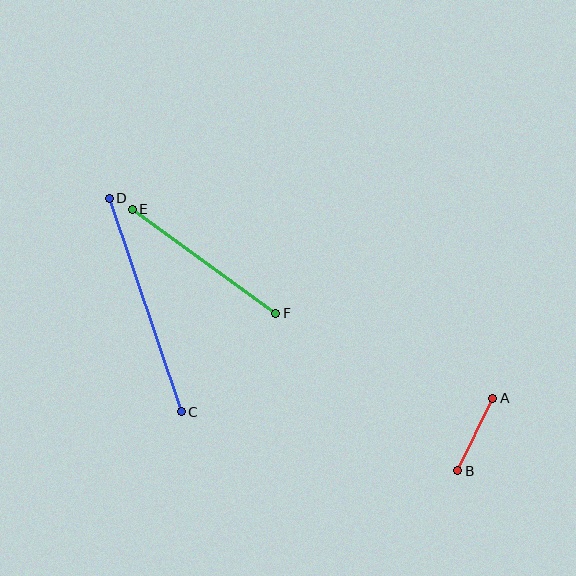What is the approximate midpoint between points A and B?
The midpoint is at approximately (475, 434) pixels.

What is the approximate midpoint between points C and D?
The midpoint is at approximately (145, 305) pixels.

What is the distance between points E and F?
The distance is approximately 177 pixels.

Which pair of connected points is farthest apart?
Points C and D are farthest apart.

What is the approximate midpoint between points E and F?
The midpoint is at approximately (204, 261) pixels.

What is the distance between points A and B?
The distance is approximately 80 pixels.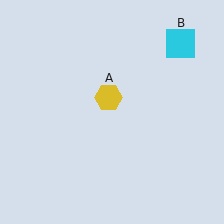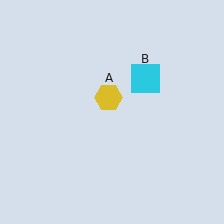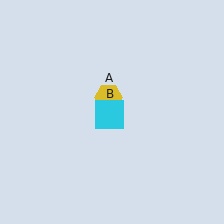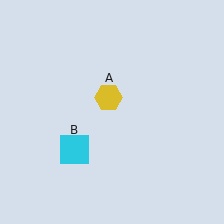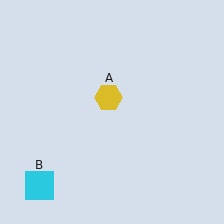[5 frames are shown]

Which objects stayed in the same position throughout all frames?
Yellow hexagon (object A) remained stationary.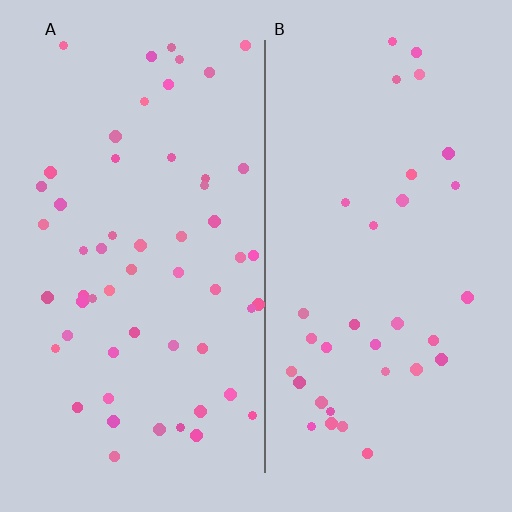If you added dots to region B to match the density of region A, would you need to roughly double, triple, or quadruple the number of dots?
Approximately double.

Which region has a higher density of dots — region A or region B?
A (the left).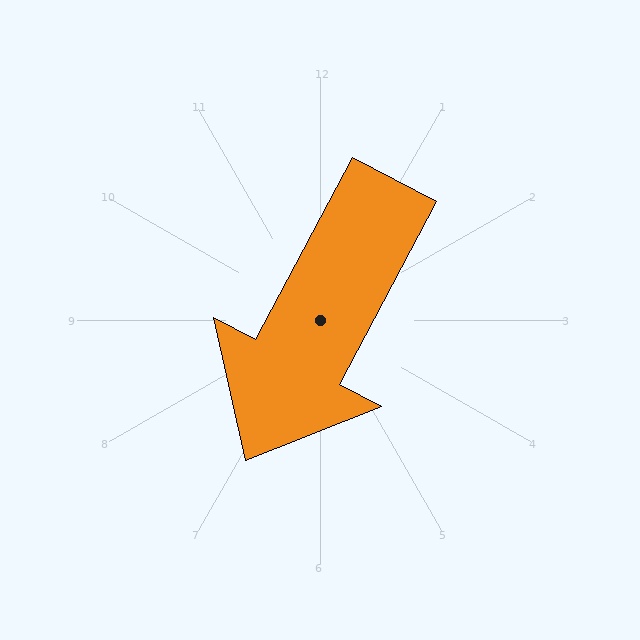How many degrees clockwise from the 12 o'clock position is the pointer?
Approximately 208 degrees.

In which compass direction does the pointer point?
Southwest.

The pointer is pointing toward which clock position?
Roughly 7 o'clock.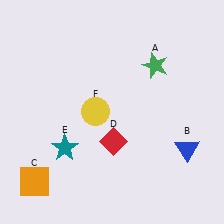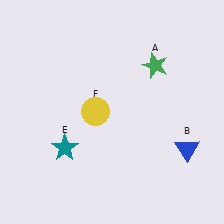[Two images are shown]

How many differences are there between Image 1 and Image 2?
There are 2 differences between the two images.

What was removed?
The orange square (C), the red diamond (D) were removed in Image 2.